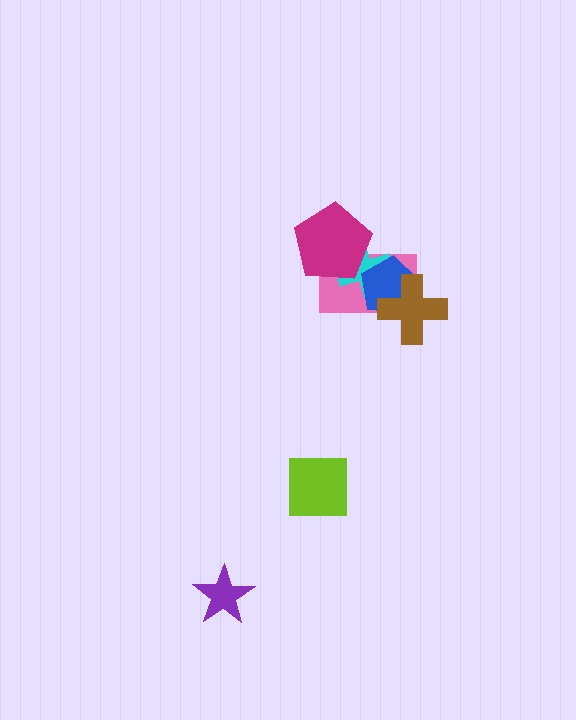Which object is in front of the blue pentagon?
The brown cross is in front of the blue pentagon.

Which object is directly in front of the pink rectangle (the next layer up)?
The cyan cross is directly in front of the pink rectangle.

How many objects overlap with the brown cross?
2 objects overlap with the brown cross.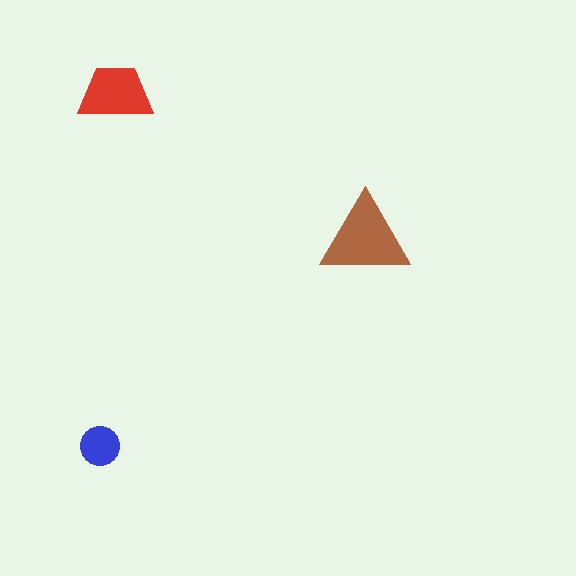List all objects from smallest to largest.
The blue circle, the red trapezoid, the brown triangle.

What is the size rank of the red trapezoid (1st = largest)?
2nd.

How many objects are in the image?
There are 3 objects in the image.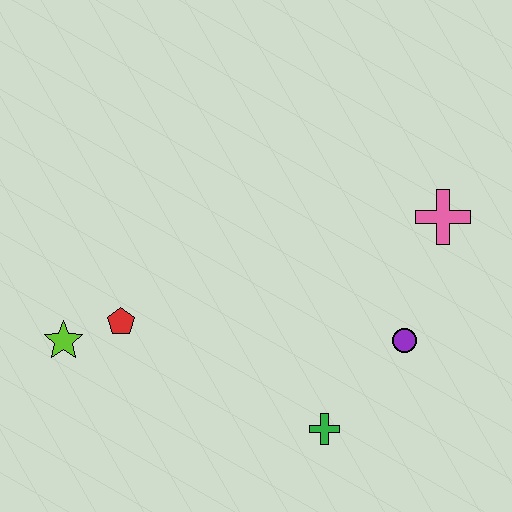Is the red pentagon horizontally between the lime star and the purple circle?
Yes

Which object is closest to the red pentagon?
The lime star is closest to the red pentagon.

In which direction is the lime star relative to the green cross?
The lime star is to the left of the green cross.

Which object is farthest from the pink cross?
The lime star is farthest from the pink cross.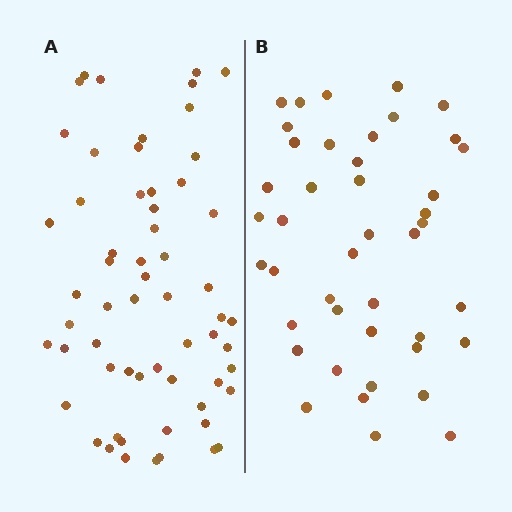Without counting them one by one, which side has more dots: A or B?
Region A (the left region) has more dots.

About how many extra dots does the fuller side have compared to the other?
Region A has approximately 15 more dots than region B.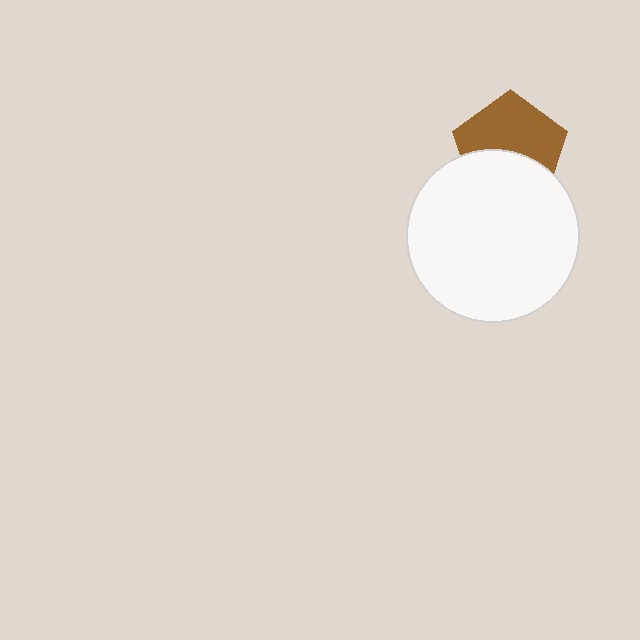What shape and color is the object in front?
The object in front is a white circle.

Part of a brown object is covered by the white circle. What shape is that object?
It is a pentagon.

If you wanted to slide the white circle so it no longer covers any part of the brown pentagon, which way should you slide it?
Slide it down — that is the most direct way to separate the two shapes.